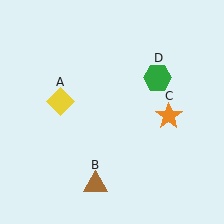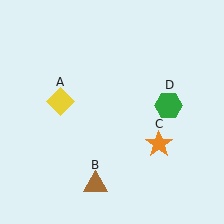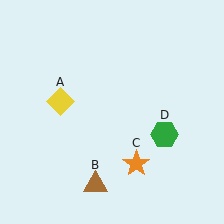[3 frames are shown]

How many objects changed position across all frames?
2 objects changed position: orange star (object C), green hexagon (object D).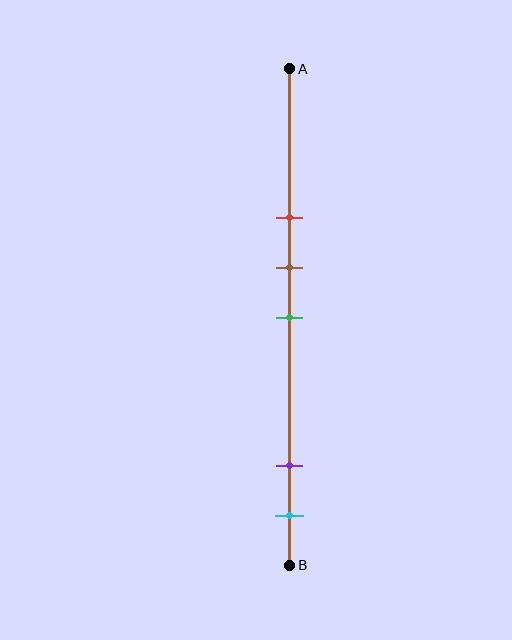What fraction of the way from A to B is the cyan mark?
The cyan mark is approximately 90% (0.9) of the way from A to B.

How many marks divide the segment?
There are 5 marks dividing the segment.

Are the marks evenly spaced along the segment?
No, the marks are not evenly spaced.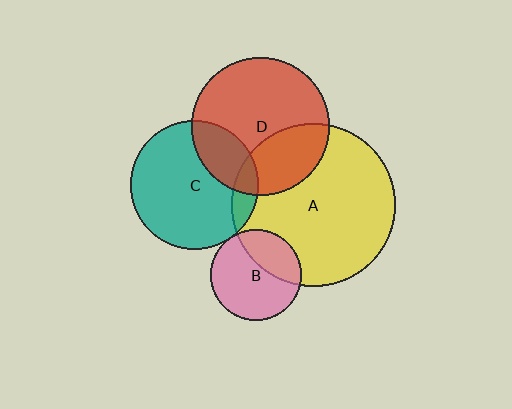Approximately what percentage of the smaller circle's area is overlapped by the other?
Approximately 35%.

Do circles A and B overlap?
Yes.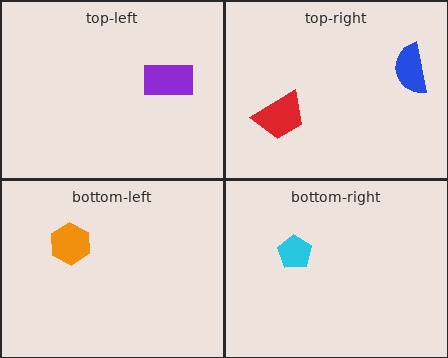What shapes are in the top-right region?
The blue semicircle, the red trapezoid.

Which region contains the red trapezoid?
The top-right region.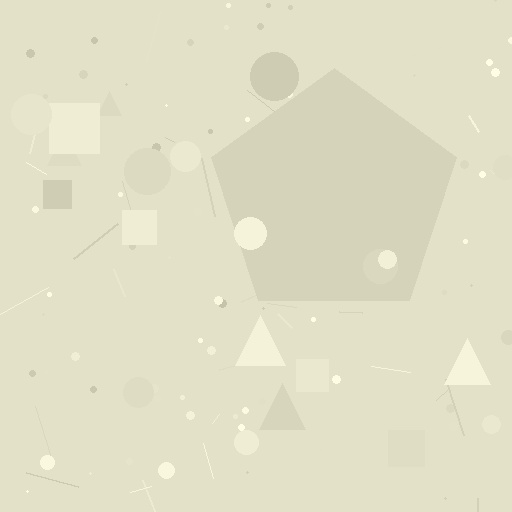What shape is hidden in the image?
A pentagon is hidden in the image.